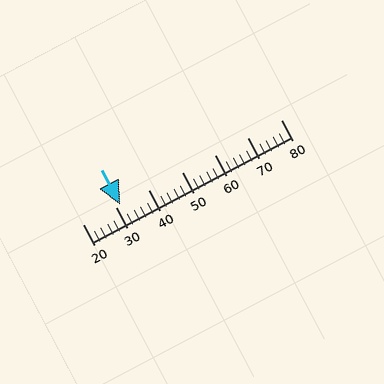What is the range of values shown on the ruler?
The ruler shows values from 20 to 80.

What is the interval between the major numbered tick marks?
The major tick marks are spaced 10 units apart.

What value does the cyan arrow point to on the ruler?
The cyan arrow points to approximately 32.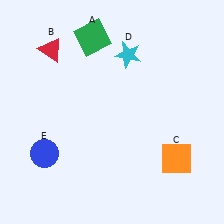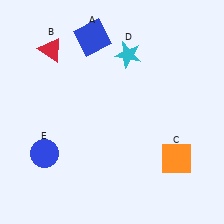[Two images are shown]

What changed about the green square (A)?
In Image 1, A is green. In Image 2, it changed to blue.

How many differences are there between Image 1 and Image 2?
There is 1 difference between the two images.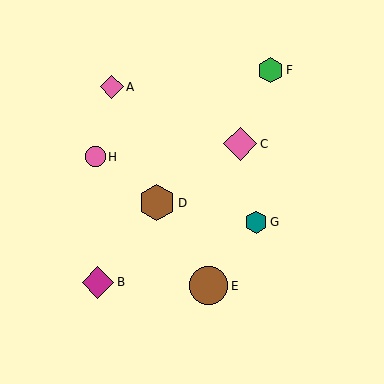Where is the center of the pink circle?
The center of the pink circle is at (95, 157).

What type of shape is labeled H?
Shape H is a pink circle.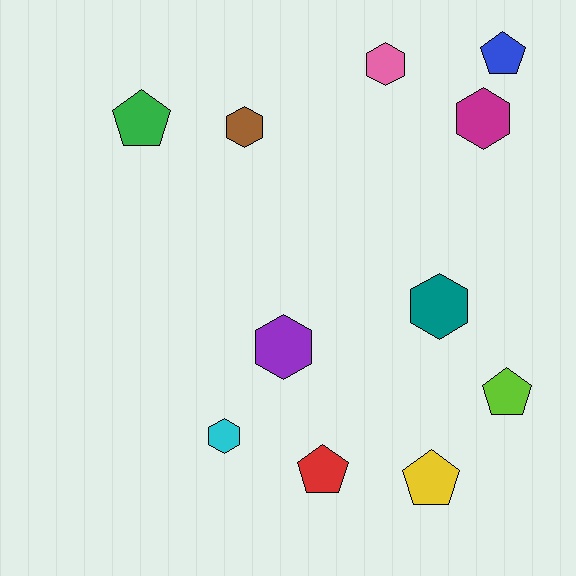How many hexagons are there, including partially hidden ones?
There are 6 hexagons.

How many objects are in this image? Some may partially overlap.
There are 11 objects.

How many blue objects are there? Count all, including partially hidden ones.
There is 1 blue object.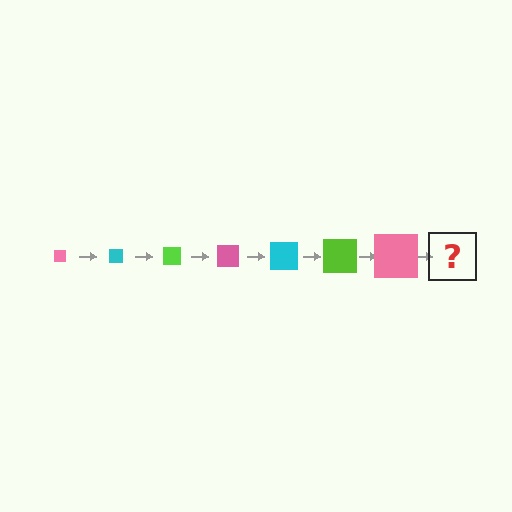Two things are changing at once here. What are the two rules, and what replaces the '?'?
The two rules are that the square grows larger each step and the color cycles through pink, cyan, and lime. The '?' should be a cyan square, larger than the previous one.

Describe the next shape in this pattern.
It should be a cyan square, larger than the previous one.